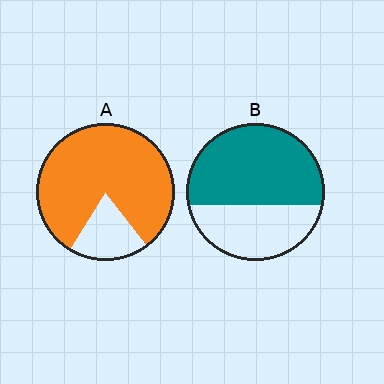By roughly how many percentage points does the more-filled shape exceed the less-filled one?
By roughly 20 percentage points (A over B).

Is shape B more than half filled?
Yes.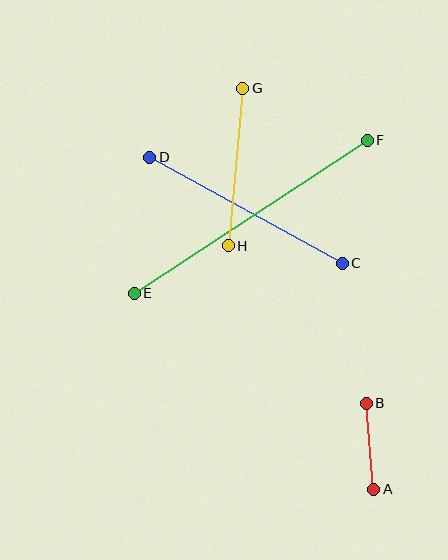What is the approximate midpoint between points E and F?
The midpoint is at approximately (251, 217) pixels.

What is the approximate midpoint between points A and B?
The midpoint is at approximately (370, 446) pixels.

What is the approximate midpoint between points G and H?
The midpoint is at approximately (236, 167) pixels.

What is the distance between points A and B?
The distance is approximately 86 pixels.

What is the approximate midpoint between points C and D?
The midpoint is at approximately (246, 210) pixels.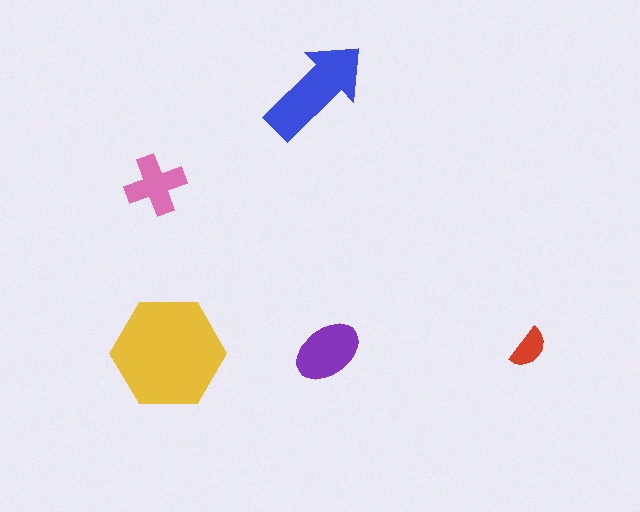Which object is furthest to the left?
The pink cross is leftmost.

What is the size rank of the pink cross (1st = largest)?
4th.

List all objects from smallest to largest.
The red semicircle, the pink cross, the purple ellipse, the blue arrow, the yellow hexagon.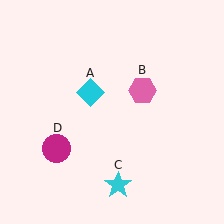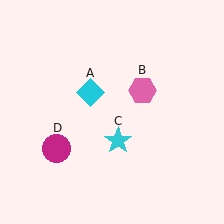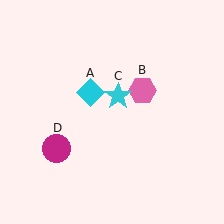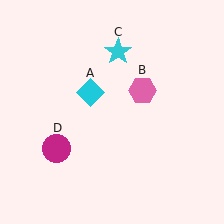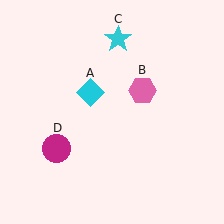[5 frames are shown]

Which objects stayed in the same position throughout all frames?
Cyan diamond (object A) and pink hexagon (object B) and magenta circle (object D) remained stationary.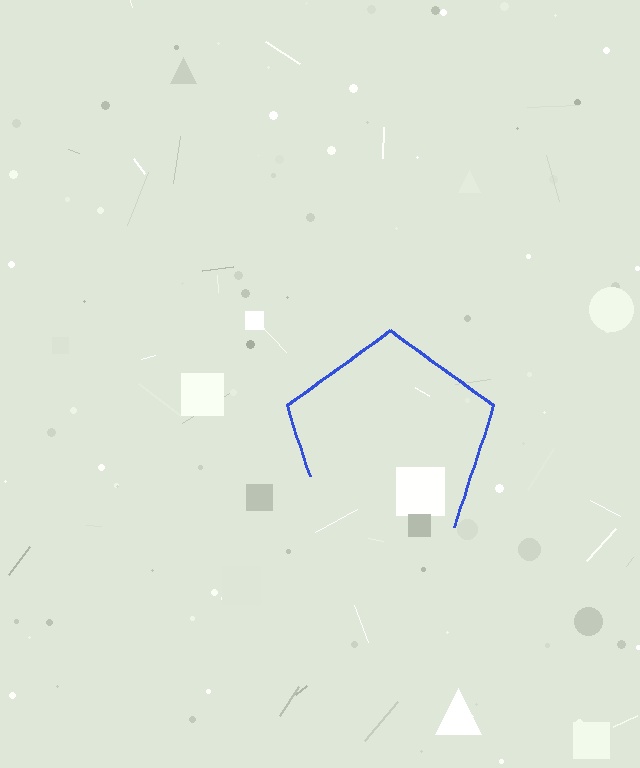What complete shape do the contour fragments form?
The contour fragments form a pentagon.